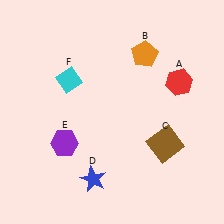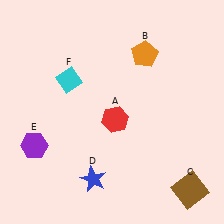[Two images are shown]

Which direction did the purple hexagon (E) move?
The purple hexagon (E) moved left.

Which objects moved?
The objects that moved are: the red hexagon (A), the brown square (C), the purple hexagon (E).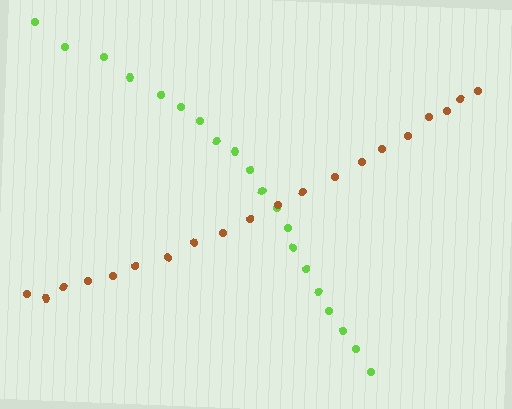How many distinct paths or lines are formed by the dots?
There are 2 distinct paths.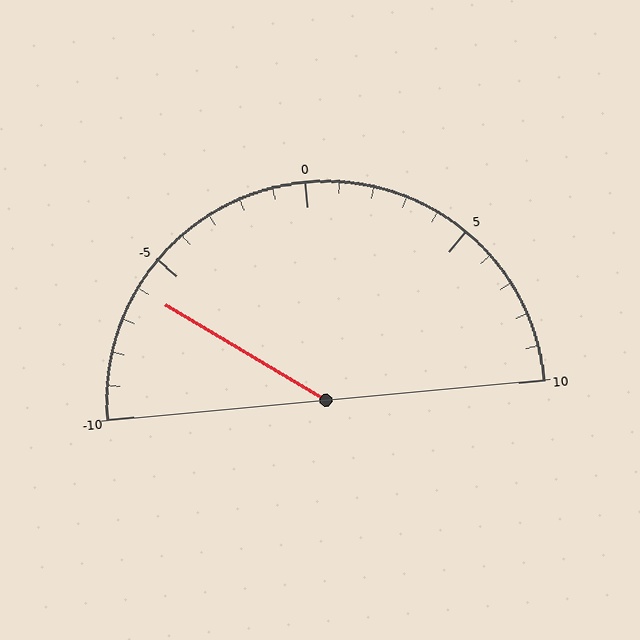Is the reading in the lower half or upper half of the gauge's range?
The reading is in the lower half of the range (-10 to 10).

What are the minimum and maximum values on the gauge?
The gauge ranges from -10 to 10.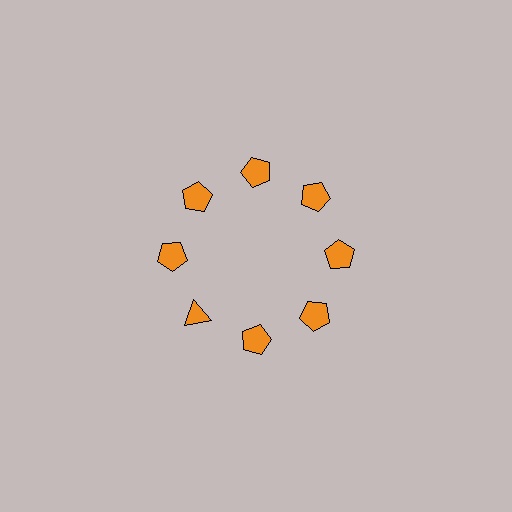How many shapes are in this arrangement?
There are 8 shapes arranged in a ring pattern.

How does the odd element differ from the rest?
It has a different shape: triangle instead of pentagon.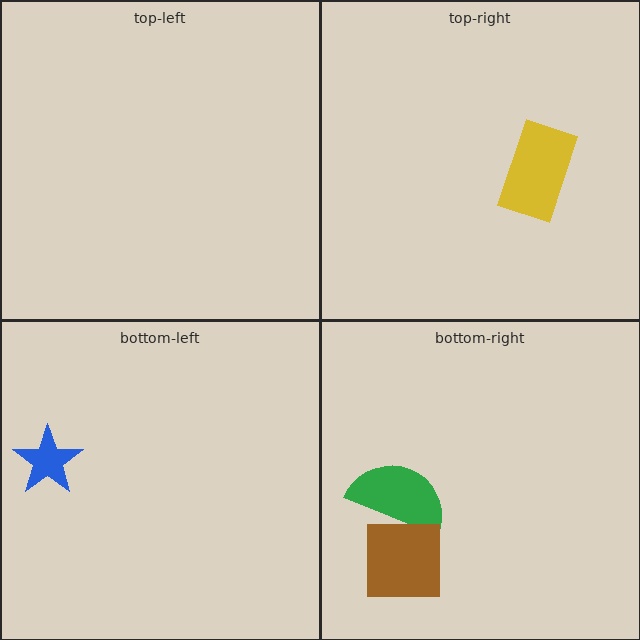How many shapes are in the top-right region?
1.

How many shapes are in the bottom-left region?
1.